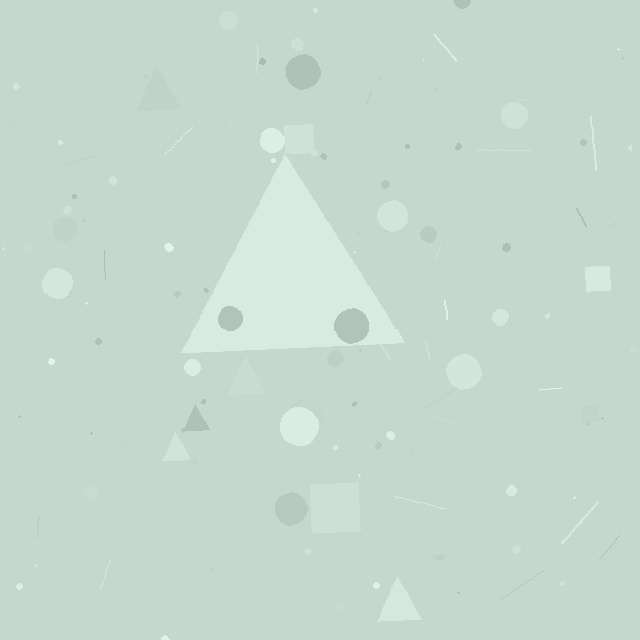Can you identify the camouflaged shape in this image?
The camouflaged shape is a triangle.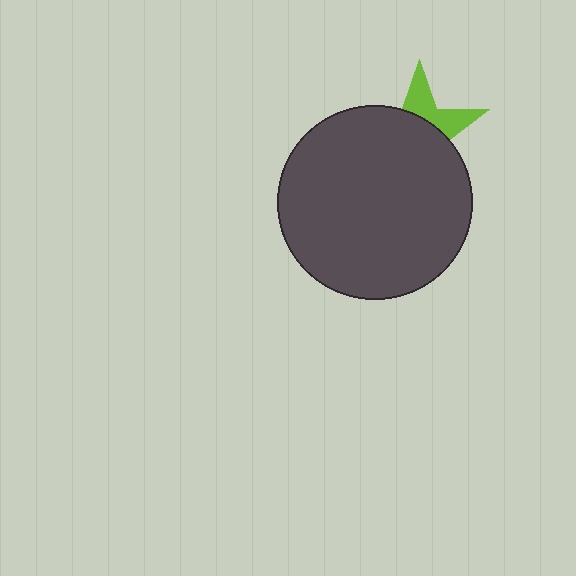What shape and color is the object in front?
The object in front is a dark gray circle.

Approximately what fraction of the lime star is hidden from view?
Roughly 68% of the lime star is hidden behind the dark gray circle.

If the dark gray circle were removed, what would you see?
You would see the complete lime star.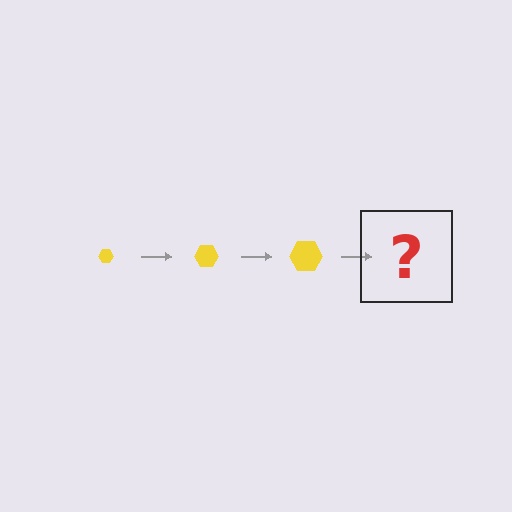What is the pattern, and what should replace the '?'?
The pattern is that the hexagon gets progressively larger each step. The '?' should be a yellow hexagon, larger than the previous one.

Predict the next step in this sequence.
The next step is a yellow hexagon, larger than the previous one.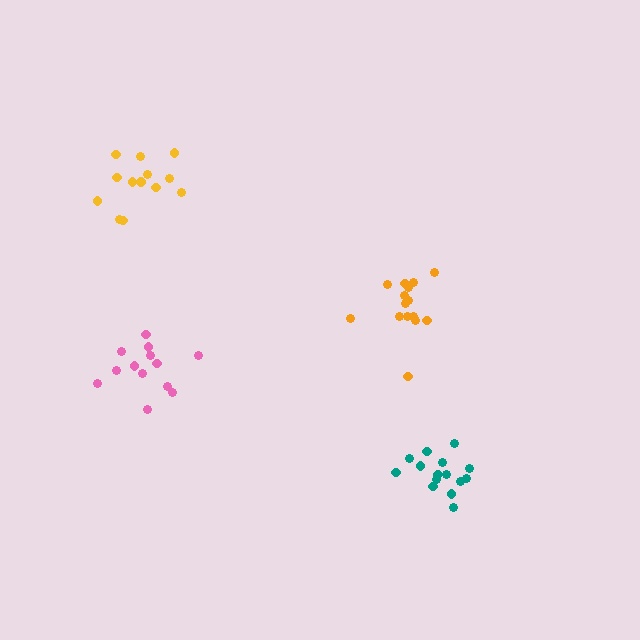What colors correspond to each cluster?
The clusters are colored: teal, pink, yellow, orange.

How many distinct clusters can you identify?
There are 4 distinct clusters.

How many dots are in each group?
Group 1: 15 dots, Group 2: 13 dots, Group 3: 13 dots, Group 4: 15 dots (56 total).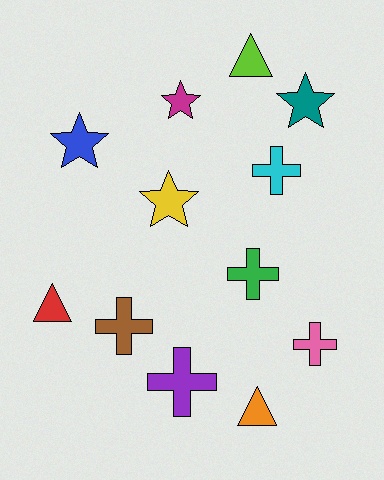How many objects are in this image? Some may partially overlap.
There are 12 objects.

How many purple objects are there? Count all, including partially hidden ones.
There is 1 purple object.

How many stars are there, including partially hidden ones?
There are 4 stars.